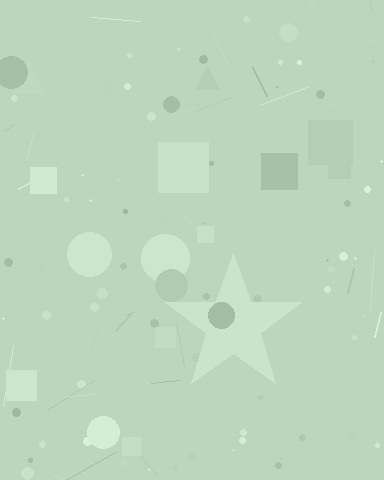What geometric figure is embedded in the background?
A star is embedded in the background.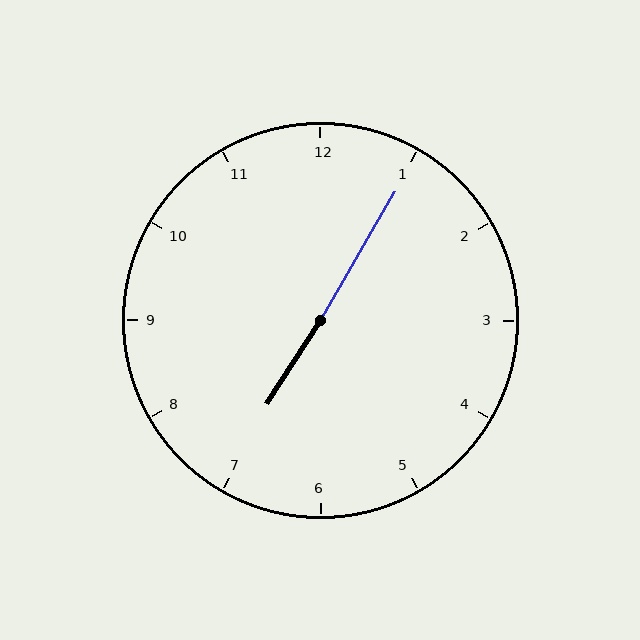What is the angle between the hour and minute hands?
Approximately 178 degrees.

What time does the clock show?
7:05.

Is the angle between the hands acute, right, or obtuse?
It is obtuse.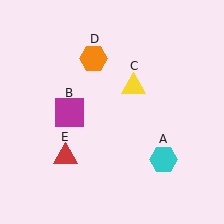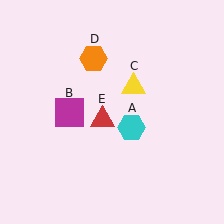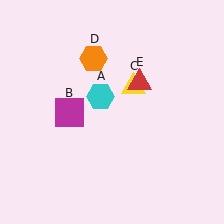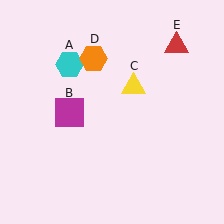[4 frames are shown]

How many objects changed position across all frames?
2 objects changed position: cyan hexagon (object A), red triangle (object E).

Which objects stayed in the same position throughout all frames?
Magenta square (object B) and yellow triangle (object C) and orange hexagon (object D) remained stationary.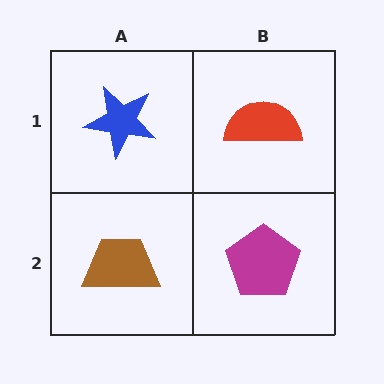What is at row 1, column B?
A red semicircle.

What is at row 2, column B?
A magenta pentagon.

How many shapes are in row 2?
2 shapes.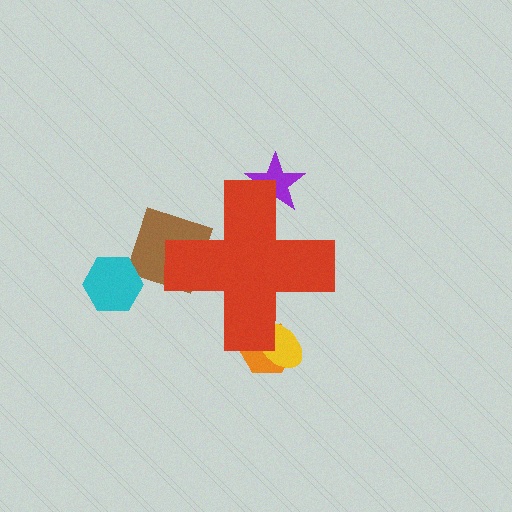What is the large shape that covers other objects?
A red cross.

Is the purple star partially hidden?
Yes, the purple star is partially hidden behind the red cross.